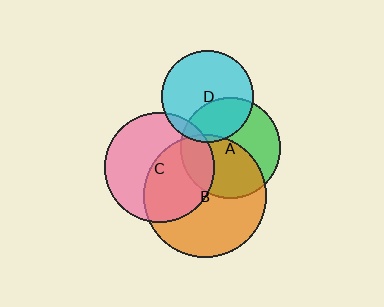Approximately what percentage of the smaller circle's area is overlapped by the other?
Approximately 20%.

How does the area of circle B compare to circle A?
Approximately 1.5 times.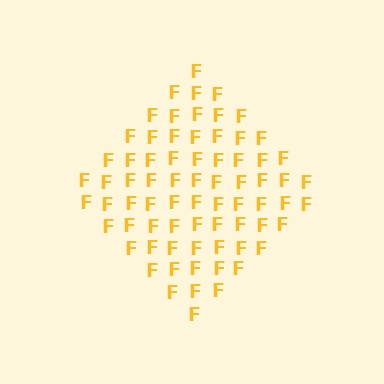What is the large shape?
The large shape is a diamond.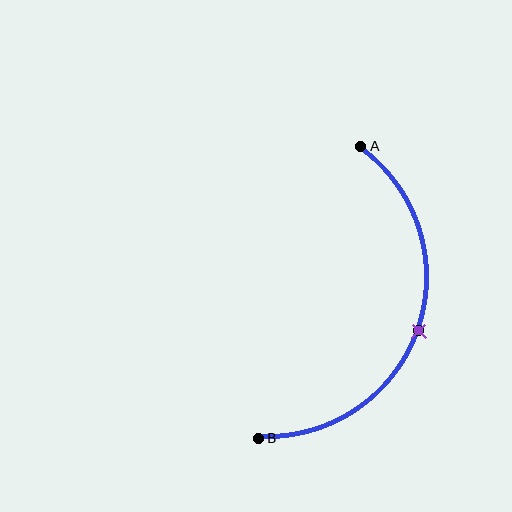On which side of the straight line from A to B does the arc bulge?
The arc bulges to the right of the straight line connecting A and B.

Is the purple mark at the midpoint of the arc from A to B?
Yes. The purple mark lies on the arc at equal arc-length from both A and B — it is the arc midpoint.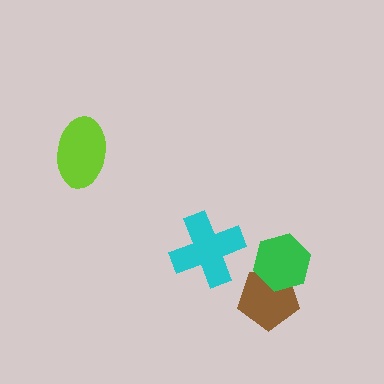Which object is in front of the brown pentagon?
The green hexagon is in front of the brown pentagon.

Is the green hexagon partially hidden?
No, no other shape covers it.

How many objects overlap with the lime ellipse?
0 objects overlap with the lime ellipse.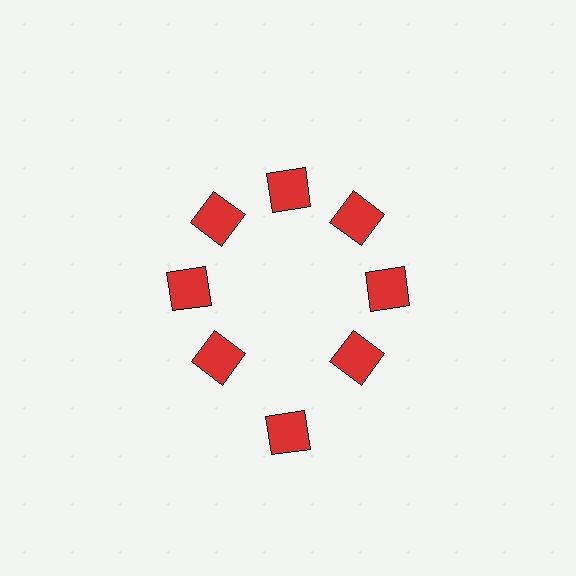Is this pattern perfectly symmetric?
No. The 8 red squares are arranged in a ring, but one element near the 6 o'clock position is pushed outward from the center, breaking the 8-fold rotational symmetry.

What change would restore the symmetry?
The symmetry would be restored by moving it inward, back onto the ring so that all 8 squares sit at equal angles and equal distance from the center.